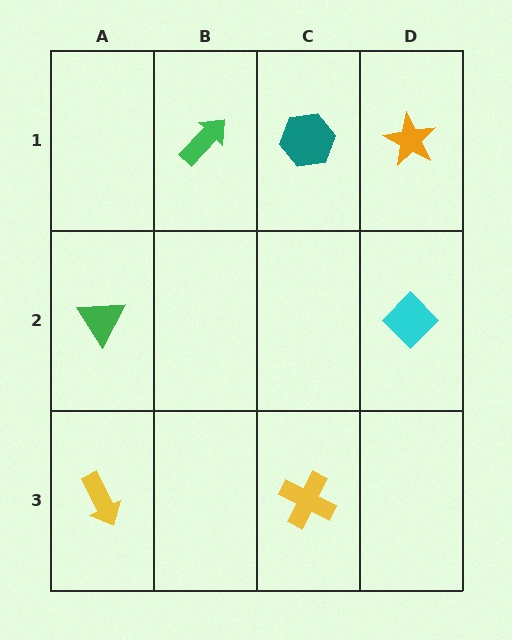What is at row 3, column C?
A yellow cross.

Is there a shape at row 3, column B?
No, that cell is empty.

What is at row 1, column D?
An orange star.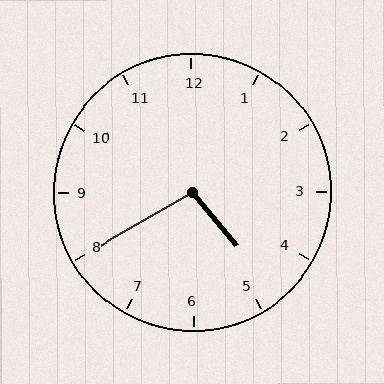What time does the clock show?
4:40.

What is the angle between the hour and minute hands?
Approximately 100 degrees.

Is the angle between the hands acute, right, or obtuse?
It is obtuse.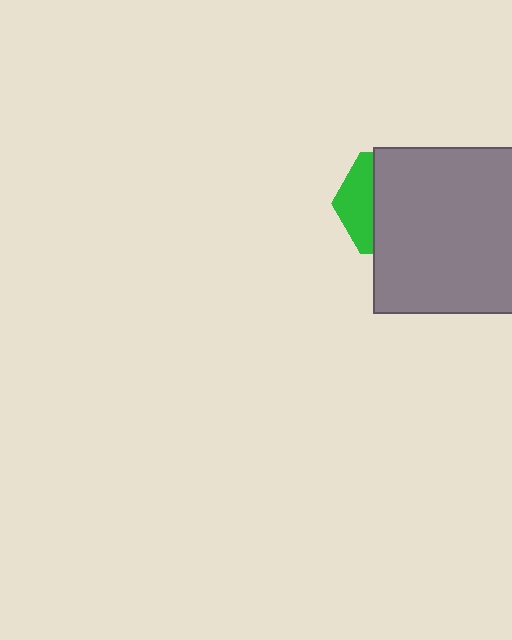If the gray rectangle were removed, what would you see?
You would see the complete green hexagon.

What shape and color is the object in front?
The object in front is a gray rectangle.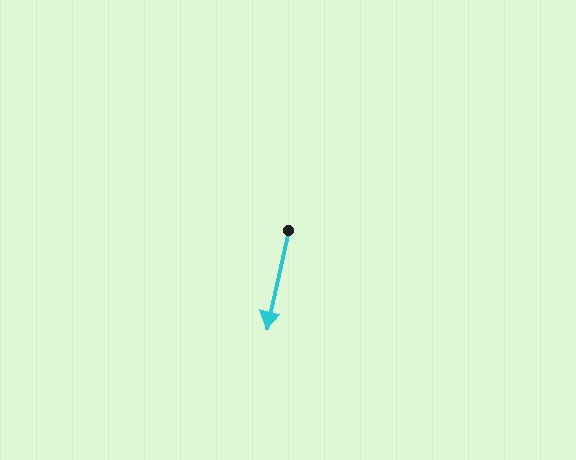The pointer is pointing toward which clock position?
Roughly 6 o'clock.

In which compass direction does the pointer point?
South.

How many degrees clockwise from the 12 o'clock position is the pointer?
Approximately 192 degrees.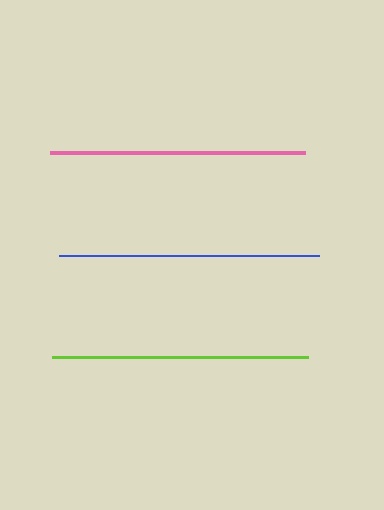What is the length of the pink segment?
The pink segment is approximately 256 pixels long.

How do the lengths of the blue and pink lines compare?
The blue and pink lines are approximately the same length.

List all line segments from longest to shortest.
From longest to shortest: blue, lime, pink.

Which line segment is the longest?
The blue line is the longest at approximately 260 pixels.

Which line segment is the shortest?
The pink line is the shortest at approximately 256 pixels.